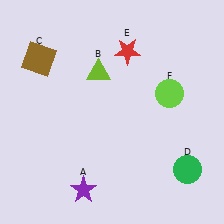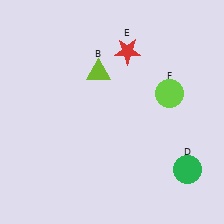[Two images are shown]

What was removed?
The brown square (C), the purple star (A) were removed in Image 2.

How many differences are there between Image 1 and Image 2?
There are 2 differences between the two images.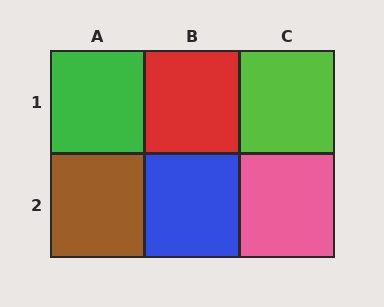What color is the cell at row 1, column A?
Green.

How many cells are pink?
1 cell is pink.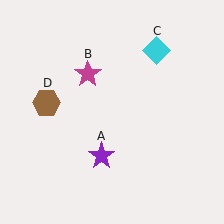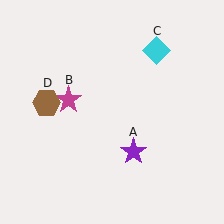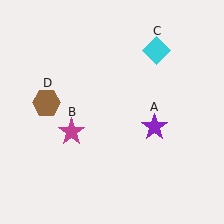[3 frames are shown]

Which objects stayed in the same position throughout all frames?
Cyan diamond (object C) and brown hexagon (object D) remained stationary.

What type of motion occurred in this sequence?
The purple star (object A), magenta star (object B) rotated counterclockwise around the center of the scene.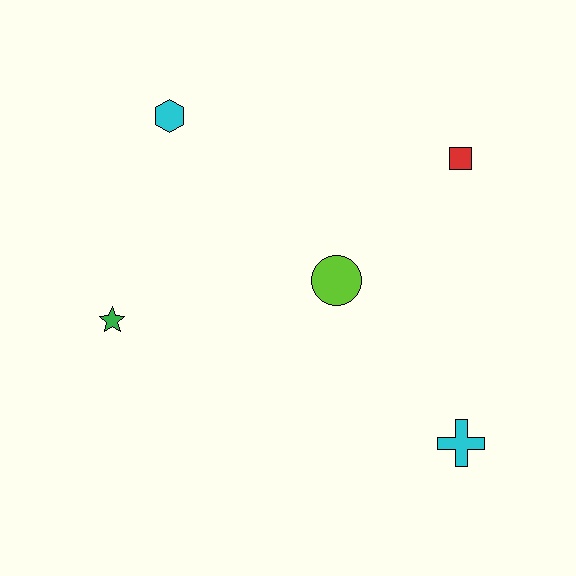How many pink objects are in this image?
There are no pink objects.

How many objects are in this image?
There are 5 objects.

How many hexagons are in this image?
There is 1 hexagon.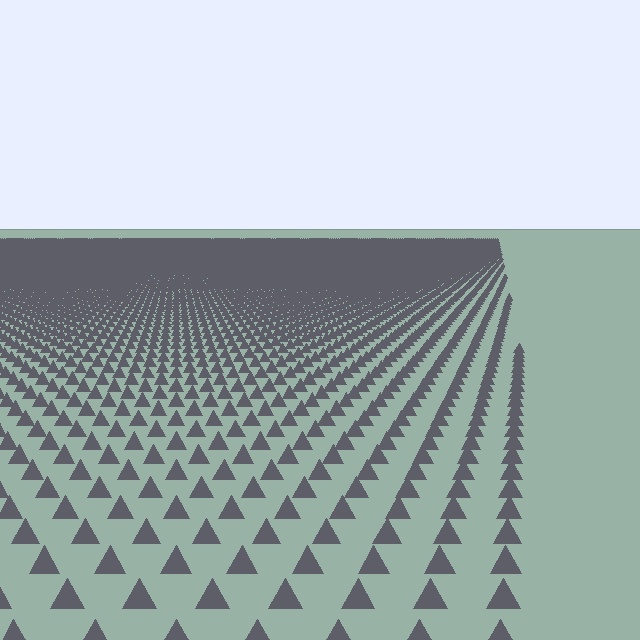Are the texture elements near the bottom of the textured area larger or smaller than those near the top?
Larger. Near the bottom, elements are closer to the viewer and appear at a bigger on-screen size.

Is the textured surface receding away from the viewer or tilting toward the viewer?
The surface is receding away from the viewer. Texture elements get smaller and denser toward the top.